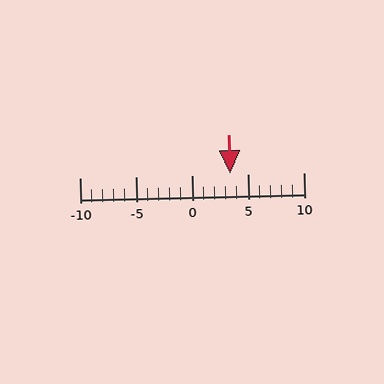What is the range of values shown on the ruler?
The ruler shows values from -10 to 10.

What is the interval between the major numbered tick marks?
The major tick marks are spaced 5 units apart.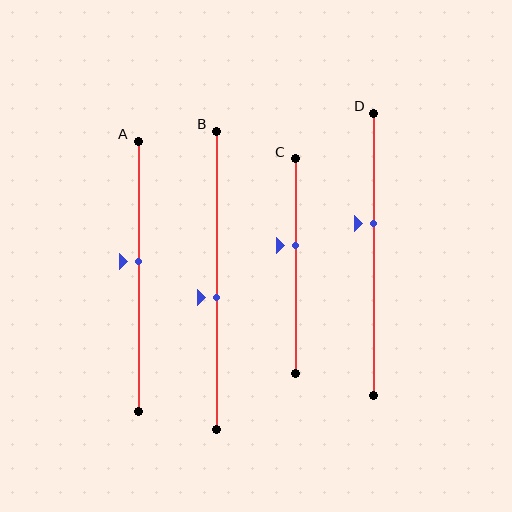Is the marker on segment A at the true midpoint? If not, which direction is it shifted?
No, the marker on segment A is shifted upward by about 5% of the segment length.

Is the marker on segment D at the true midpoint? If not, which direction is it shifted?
No, the marker on segment D is shifted upward by about 11% of the segment length.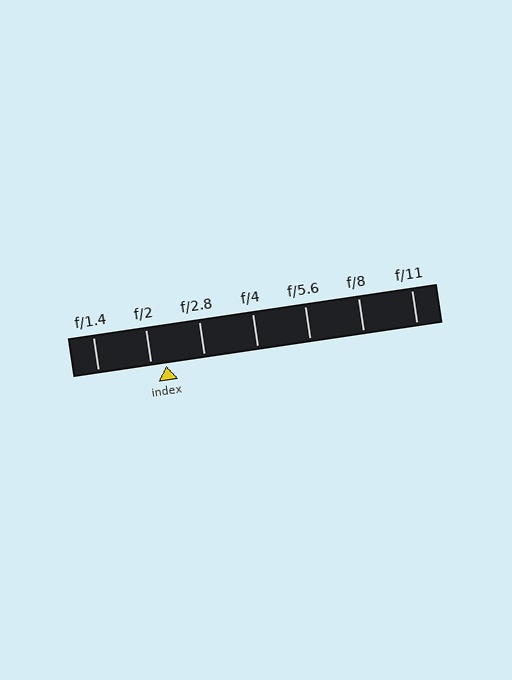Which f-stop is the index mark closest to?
The index mark is closest to f/2.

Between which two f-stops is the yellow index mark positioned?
The index mark is between f/2 and f/2.8.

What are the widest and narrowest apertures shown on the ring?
The widest aperture shown is f/1.4 and the narrowest is f/11.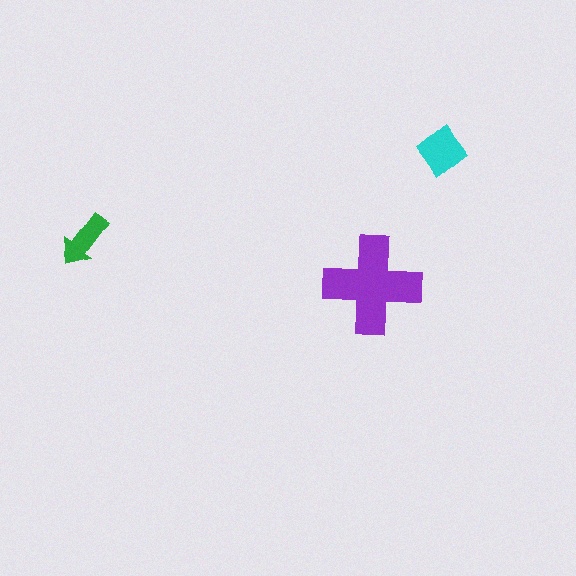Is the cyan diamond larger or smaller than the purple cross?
Smaller.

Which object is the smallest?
The green arrow.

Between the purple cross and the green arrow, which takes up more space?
The purple cross.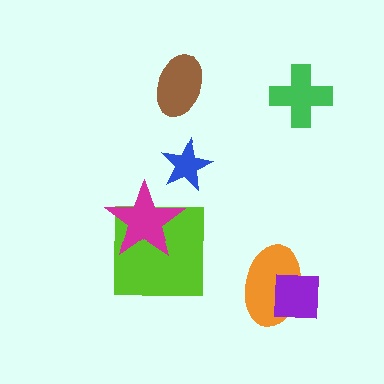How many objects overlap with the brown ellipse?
0 objects overlap with the brown ellipse.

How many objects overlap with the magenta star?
1 object overlaps with the magenta star.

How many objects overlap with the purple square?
1 object overlaps with the purple square.